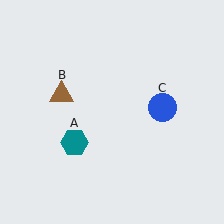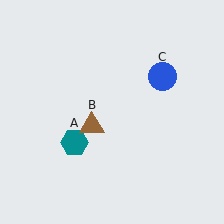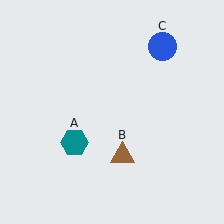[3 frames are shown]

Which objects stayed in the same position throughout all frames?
Teal hexagon (object A) remained stationary.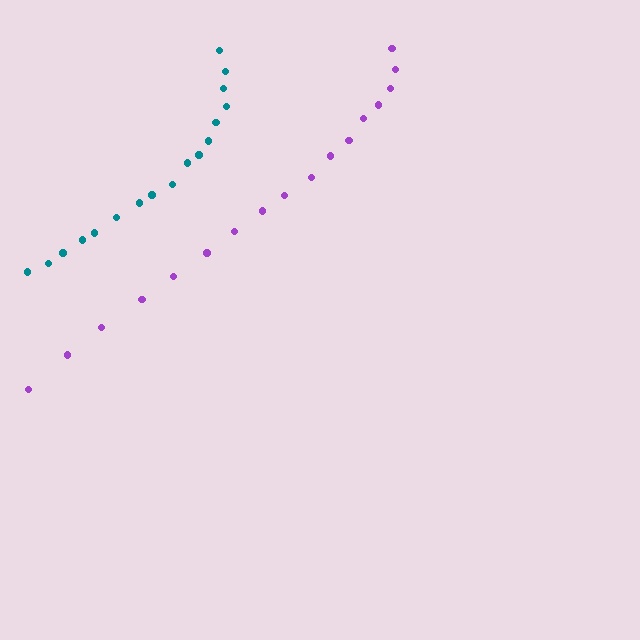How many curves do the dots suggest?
There are 2 distinct paths.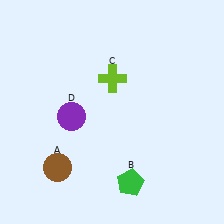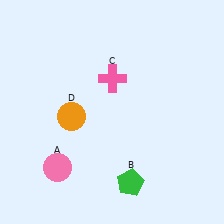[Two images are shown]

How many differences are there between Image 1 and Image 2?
There are 3 differences between the two images.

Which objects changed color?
A changed from brown to pink. C changed from lime to pink. D changed from purple to orange.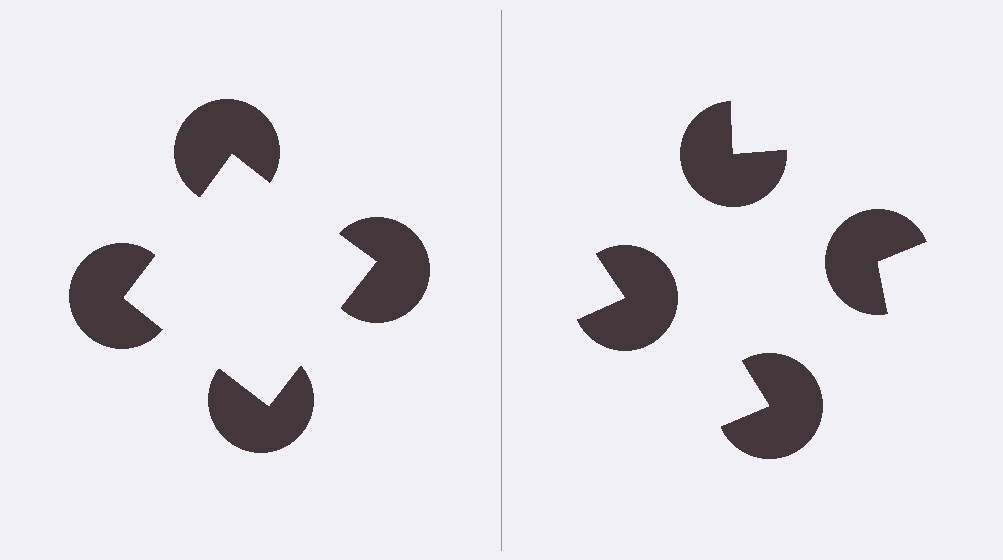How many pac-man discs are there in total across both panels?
8 — 4 on each side.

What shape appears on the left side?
An illusory square.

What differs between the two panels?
The pac-man discs are positioned identically on both sides; only the wedge orientations differ. On the left they align to a square; on the right they are misaligned.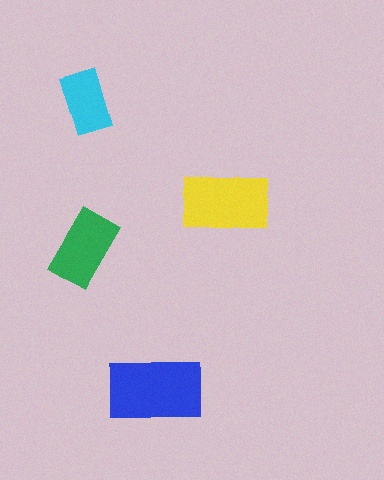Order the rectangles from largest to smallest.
the blue one, the yellow one, the green one, the cyan one.